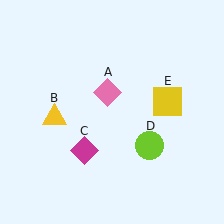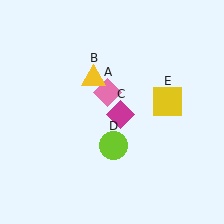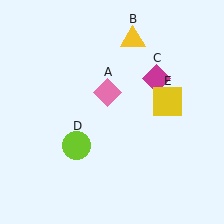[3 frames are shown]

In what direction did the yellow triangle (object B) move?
The yellow triangle (object B) moved up and to the right.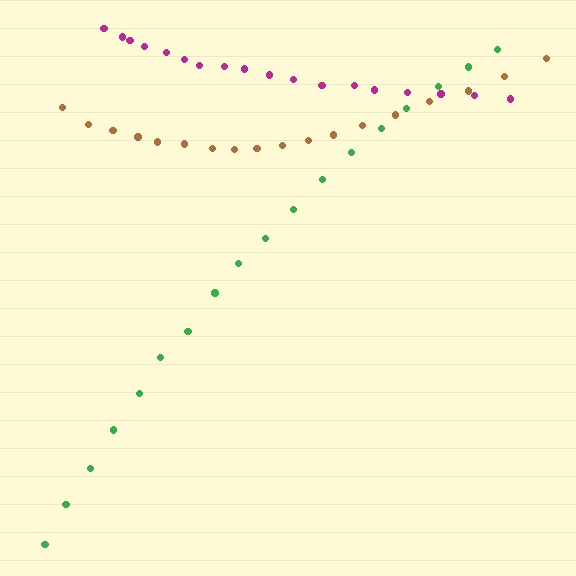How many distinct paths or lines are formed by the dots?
There are 3 distinct paths.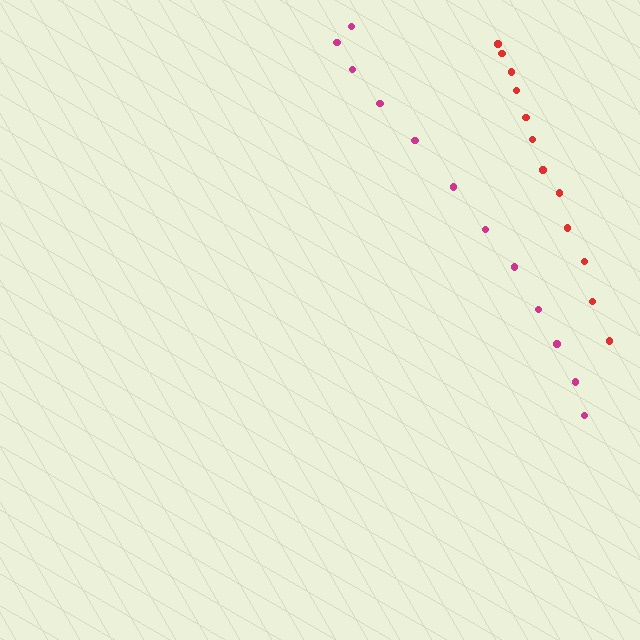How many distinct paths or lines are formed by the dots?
There are 2 distinct paths.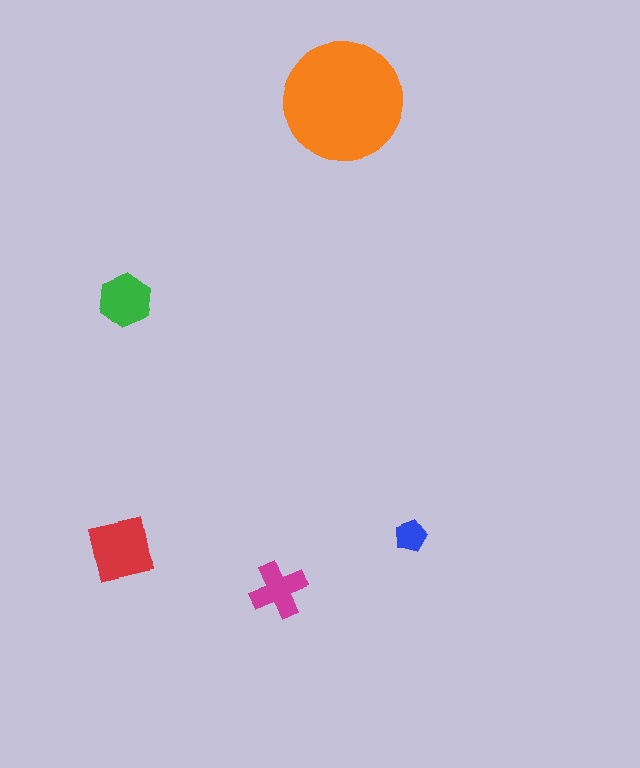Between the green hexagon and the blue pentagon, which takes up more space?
The green hexagon.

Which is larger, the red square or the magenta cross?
The red square.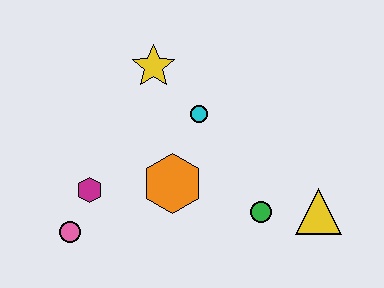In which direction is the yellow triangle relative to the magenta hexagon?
The yellow triangle is to the right of the magenta hexagon.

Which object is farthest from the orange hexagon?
The yellow triangle is farthest from the orange hexagon.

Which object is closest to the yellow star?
The cyan circle is closest to the yellow star.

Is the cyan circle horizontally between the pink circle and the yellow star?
No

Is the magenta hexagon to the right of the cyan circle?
No